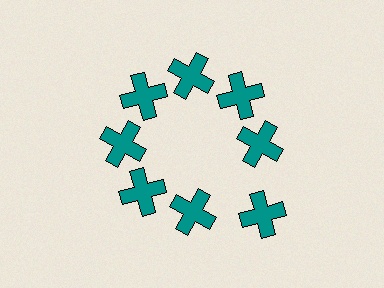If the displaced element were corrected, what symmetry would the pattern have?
It would have 8-fold rotational symmetry — the pattern would map onto itself every 45 degrees.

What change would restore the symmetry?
The symmetry would be restored by moving it inward, back onto the ring so that all 8 crosses sit at equal angles and equal distance from the center.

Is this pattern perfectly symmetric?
No. The 8 teal crosses are arranged in a ring, but one element near the 4 o'clock position is pushed outward from the center, breaking the 8-fold rotational symmetry.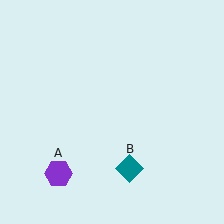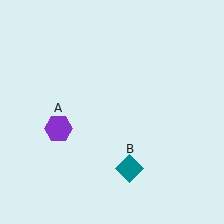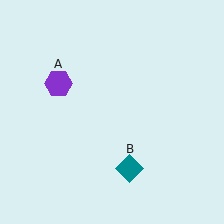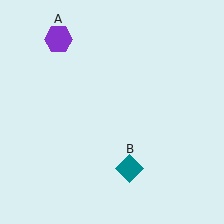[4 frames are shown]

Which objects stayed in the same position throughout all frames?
Teal diamond (object B) remained stationary.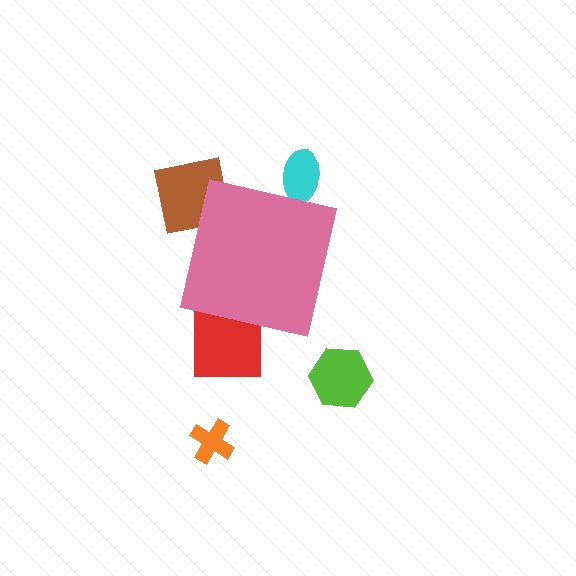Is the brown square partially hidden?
Yes, the brown square is partially hidden behind the pink square.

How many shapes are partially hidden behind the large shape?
3 shapes are partially hidden.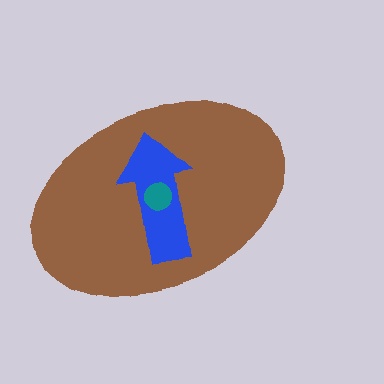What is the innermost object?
The teal circle.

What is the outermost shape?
The brown ellipse.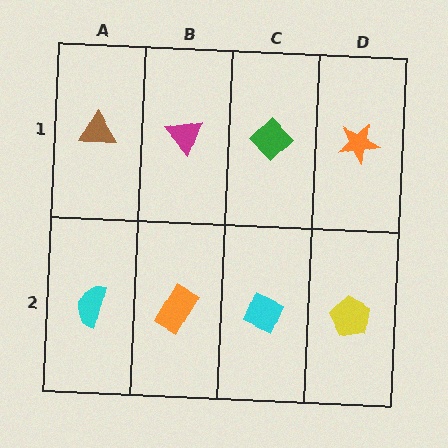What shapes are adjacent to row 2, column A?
A brown triangle (row 1, column A), an orange rectangle (row 2, column B).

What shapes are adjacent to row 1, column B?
An orange rectangle (row 2, column B), a brown triangle (row 1, column A), a green diamond (row 1, column C).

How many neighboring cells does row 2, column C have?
3.